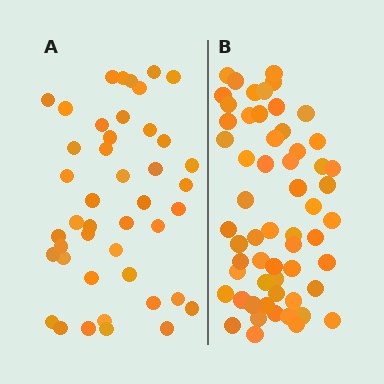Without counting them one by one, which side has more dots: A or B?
Region B (the right region) has more dots.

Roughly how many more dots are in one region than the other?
Region B has approximately 15 more dots than region A.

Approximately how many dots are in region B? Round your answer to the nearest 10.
About 60 dots. (The exact count is 58, which rounds to 60.)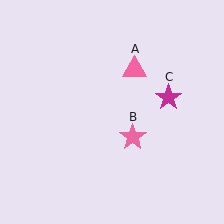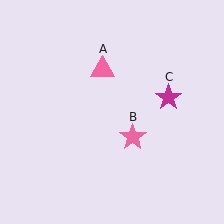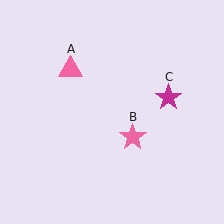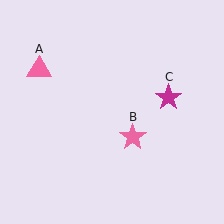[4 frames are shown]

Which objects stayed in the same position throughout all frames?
Pink star (object B) and magenta star (object C) remained stationary.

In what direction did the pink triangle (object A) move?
The pink triangle (object A) moved left.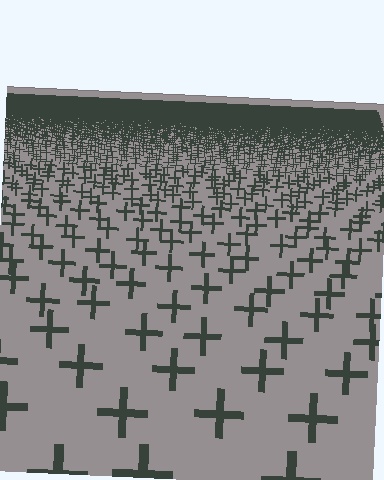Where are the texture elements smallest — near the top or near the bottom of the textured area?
Near the top.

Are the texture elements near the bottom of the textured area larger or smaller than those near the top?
Larger. Near the bottom, elements are closer to the viewer and appear at a bigger on-screen size.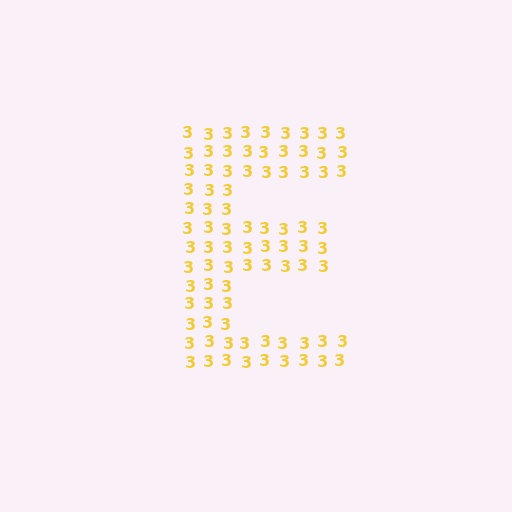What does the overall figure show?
The overall figure shows the letter E.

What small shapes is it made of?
It is made of small digit 3's.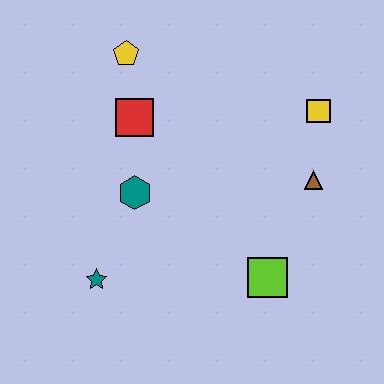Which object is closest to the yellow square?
The brown triangle is closest to the yellow square.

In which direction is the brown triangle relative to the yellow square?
The brown triangle is below the yellow square.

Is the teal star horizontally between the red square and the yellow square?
No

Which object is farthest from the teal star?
The yellow square is farthest from the teal star.